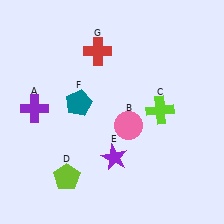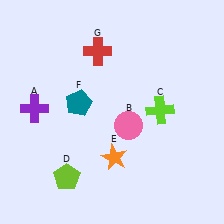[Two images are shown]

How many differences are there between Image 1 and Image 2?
There is 1 difference between the two images.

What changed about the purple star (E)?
In Image 1, E is purple. In Image 2, it changed to orange.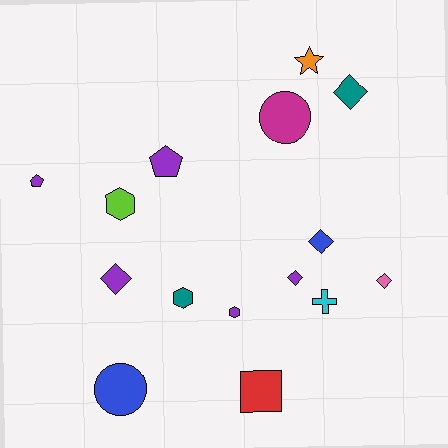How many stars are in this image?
There is 1 star.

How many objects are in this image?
There are 15 objects.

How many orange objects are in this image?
There is 1 orange object.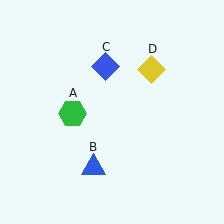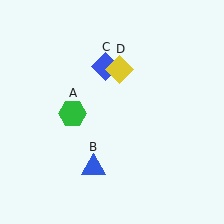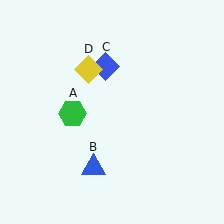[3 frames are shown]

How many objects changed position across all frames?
1 object changed position: yellow diamond (object D).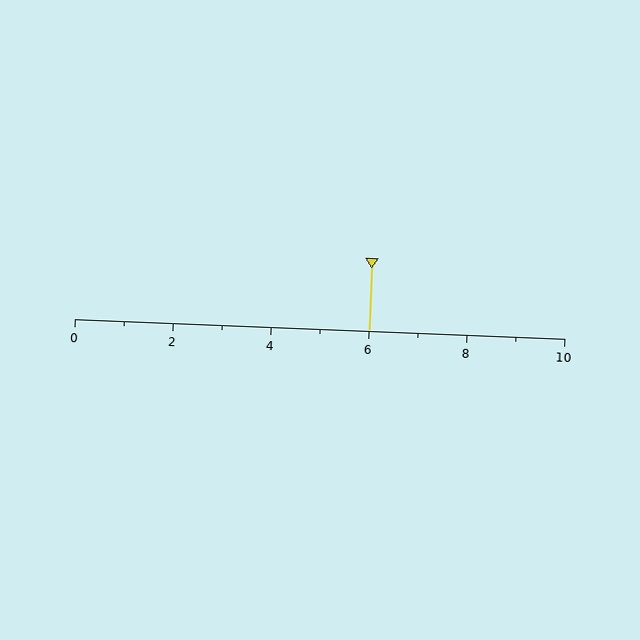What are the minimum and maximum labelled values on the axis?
The axis runs from 0 to 10.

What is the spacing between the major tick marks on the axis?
The major ticks are spaced 2 apart.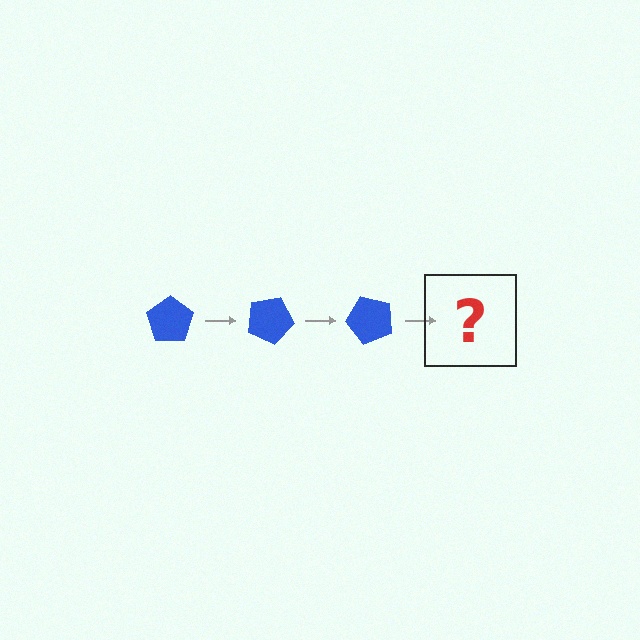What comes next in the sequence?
The next element should be a blue pentagon rotated 75 degrees.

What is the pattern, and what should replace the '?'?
The pattern is that the pentagon rotates 25 degrees each step. The '?' should be a blue pentagon rotated 75 degrees.